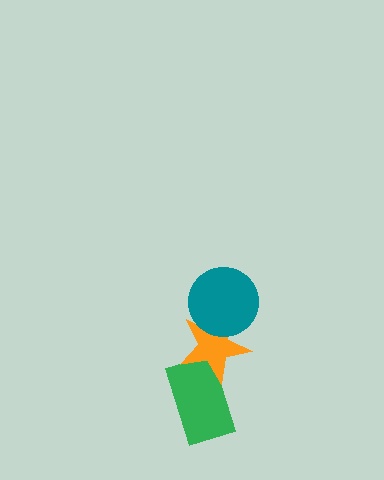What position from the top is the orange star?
The orange star is 2nd from the top.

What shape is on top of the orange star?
The teal circle is on top of the orange star.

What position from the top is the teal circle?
The teal circle is 1st from the top.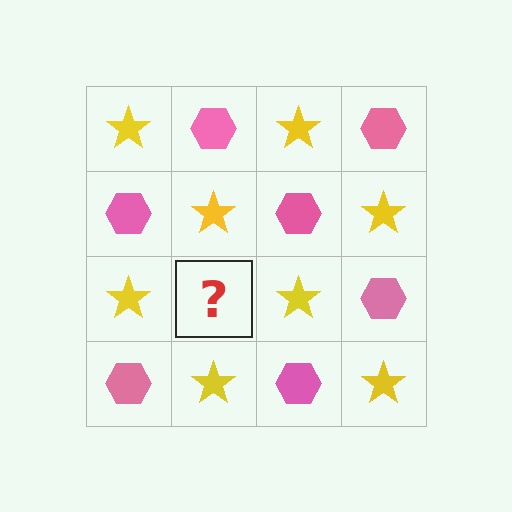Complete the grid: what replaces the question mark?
The question mark should be replaced with a pink hexagon.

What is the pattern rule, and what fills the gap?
The rule is that it alternates yellow star and pink hexagon in a checkerboard pattern. The gap should be filled with a pink hexagon.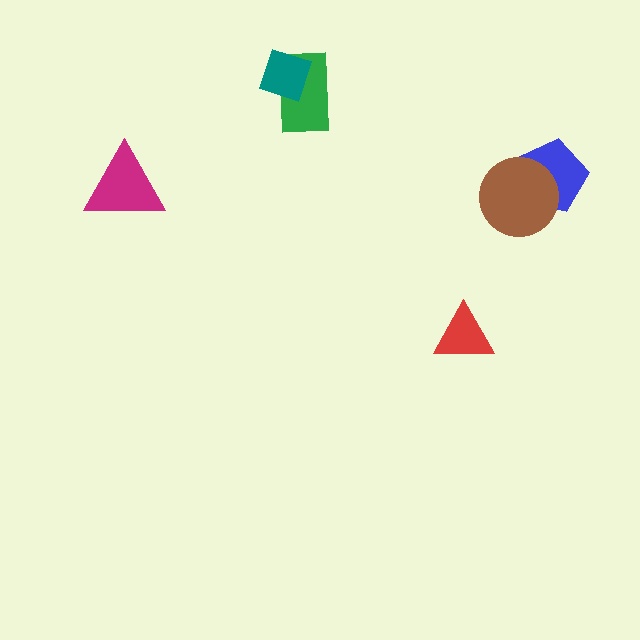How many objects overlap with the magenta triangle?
0 objects overlap with the magenta triangle.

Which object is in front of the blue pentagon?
The brown circle is in front of the blue pentagon.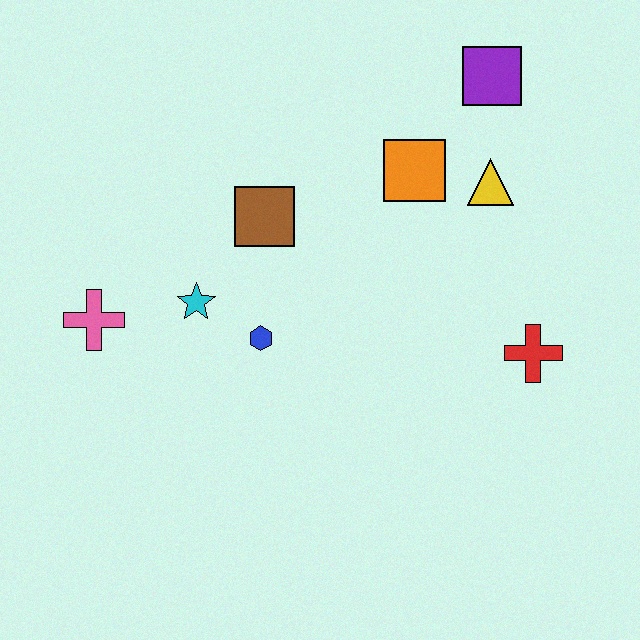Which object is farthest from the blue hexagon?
The purple square is farthest from the blue hexagon.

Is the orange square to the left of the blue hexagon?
No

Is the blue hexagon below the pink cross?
Yes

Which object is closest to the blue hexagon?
The cyan star is closest to the blue hexagon.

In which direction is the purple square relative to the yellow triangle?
The purple square is above the yellow triangle.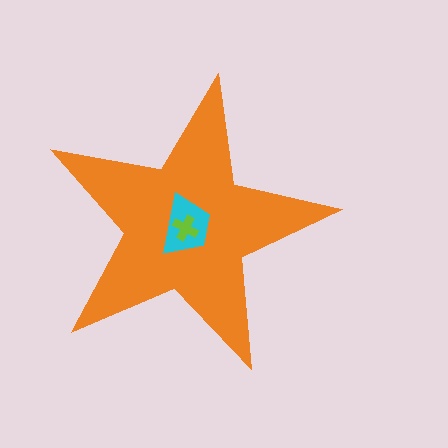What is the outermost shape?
The orange star.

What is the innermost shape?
The lime cross.